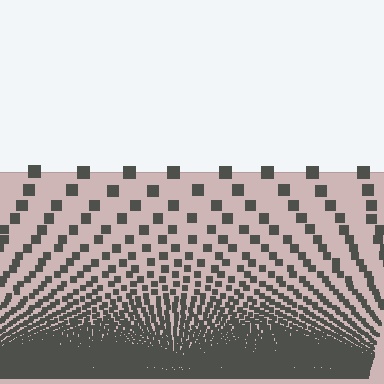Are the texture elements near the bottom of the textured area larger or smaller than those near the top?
Smaller. The gradient is inverted — elements near the bottom are smaller and denser.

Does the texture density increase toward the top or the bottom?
Density increases toward the bottom.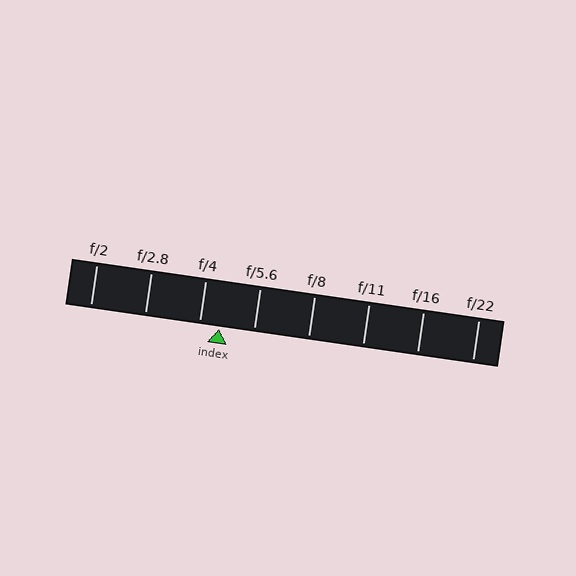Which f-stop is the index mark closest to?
The index mark is closest to f/4.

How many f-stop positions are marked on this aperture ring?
There are 8 f-stop positions marked.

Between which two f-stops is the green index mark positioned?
The index mark is between f/4 and f/5.6.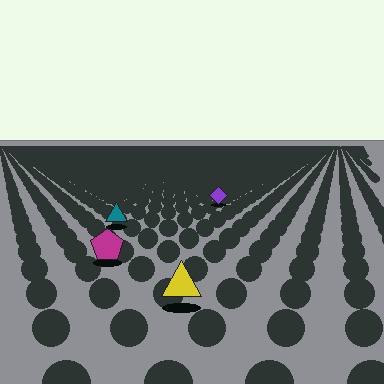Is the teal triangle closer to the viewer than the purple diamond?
Yes. The teal triangle is closer — you can tell from the texture gradient: the ground texture is coarser near it.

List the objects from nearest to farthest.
From nearest to farthest: the yellow triangle, the magenta pentagon, the teal triangle, the purple diamond.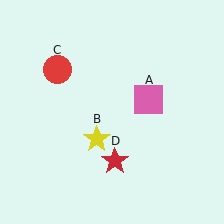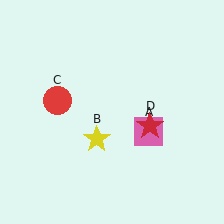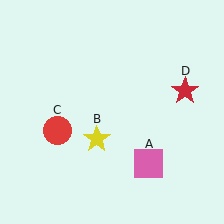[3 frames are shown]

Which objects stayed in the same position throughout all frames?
Yellow star (object B) remained stationary.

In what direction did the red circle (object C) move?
The red circle (object C) moved down.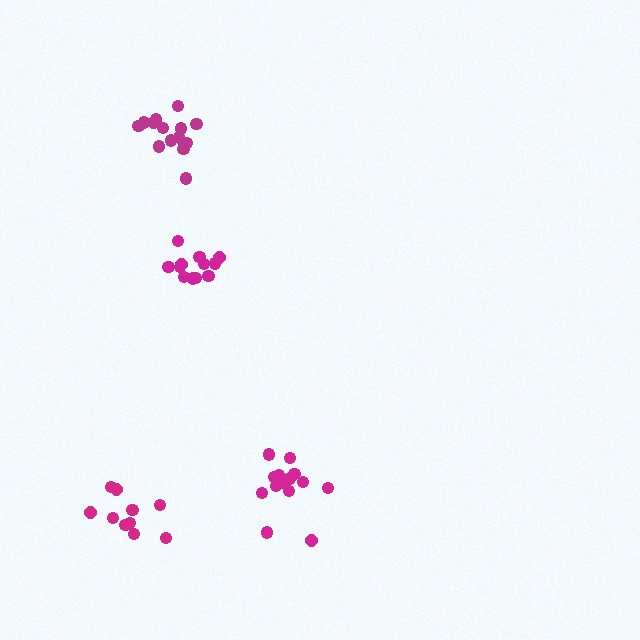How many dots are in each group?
Group 1: 12 dots, Group 2: 10 dots, Group 3: 15 dots, Group 4: 14 dots (51 total).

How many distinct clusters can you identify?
There are 4 distinct clusters.